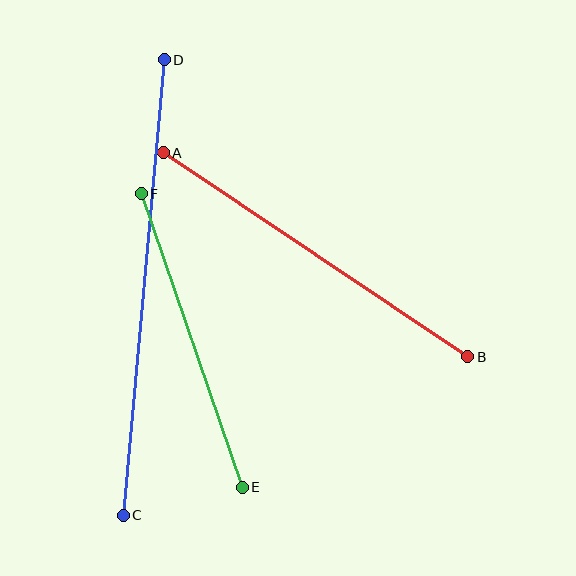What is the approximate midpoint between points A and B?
The midpoint is at approximately (316, 255) pixels.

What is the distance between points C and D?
The distance is approximately 457 pixels.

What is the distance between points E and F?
The distance is approximately 310 pixels.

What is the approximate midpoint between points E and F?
The midpoint is at approximately (192, 341) pixels.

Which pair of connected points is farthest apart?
Points C and D are farthest apart.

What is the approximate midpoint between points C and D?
The midpoint is at approximately (144, 288) pixels.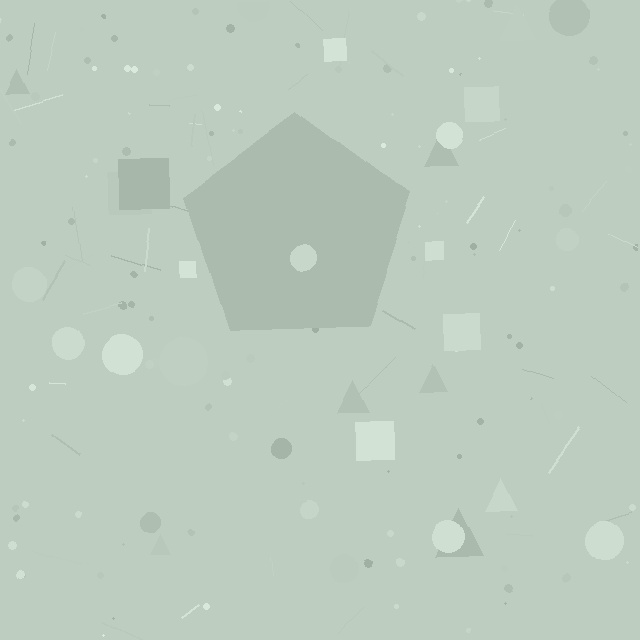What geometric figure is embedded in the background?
A pentagon is embedded in the background.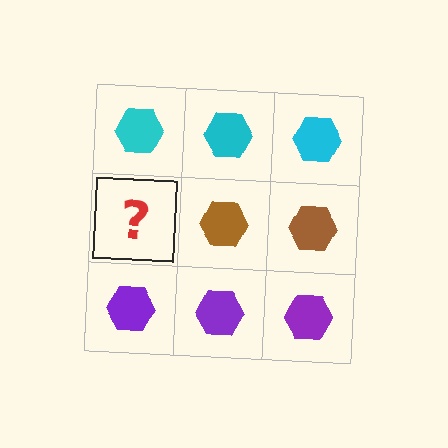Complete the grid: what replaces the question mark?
The question mark should be replaced with a brown hexagon.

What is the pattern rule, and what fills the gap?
The rule is that each row has a consistent color. The gap should be filled with a brown hexagon.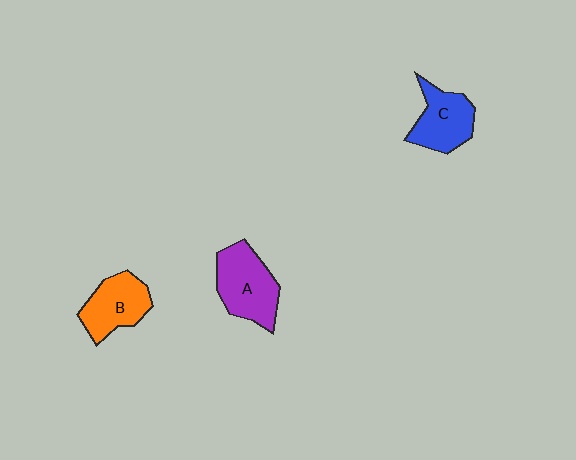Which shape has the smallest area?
Shape C (blue).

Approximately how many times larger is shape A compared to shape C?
Approximately 1.2 times.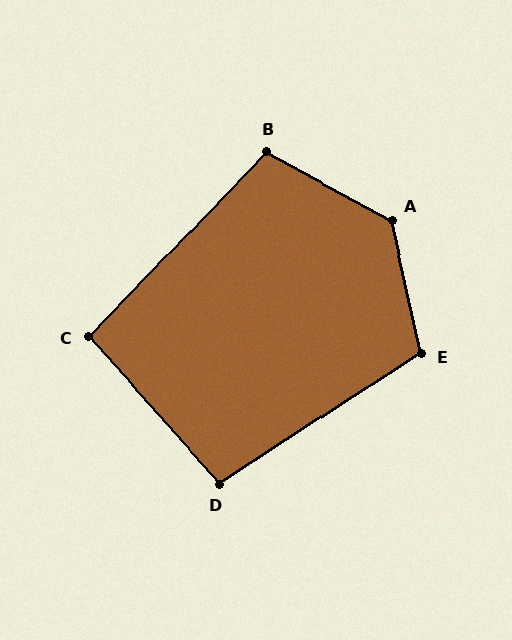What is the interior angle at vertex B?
Approximately 105 degrees (obtuse).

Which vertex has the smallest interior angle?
C, at approximately 94 degrees.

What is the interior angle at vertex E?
Approximately 111 degrees (obtuse).